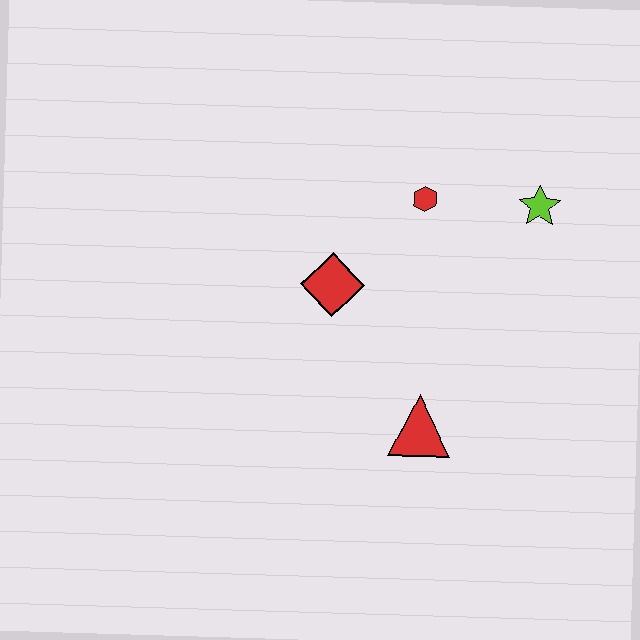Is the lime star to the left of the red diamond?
No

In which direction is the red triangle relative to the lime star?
The red triangle is below the lime star.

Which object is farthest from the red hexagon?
The red triangle is farthest from the red hexagon.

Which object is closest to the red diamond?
The red hexagon is closest to the red diamond.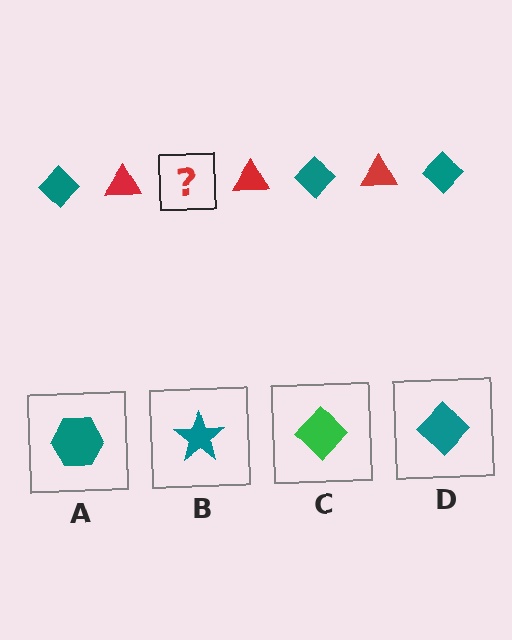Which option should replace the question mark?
Option D.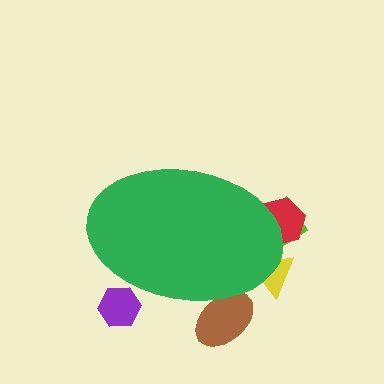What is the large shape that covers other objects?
A green ellipse.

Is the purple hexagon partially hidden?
Yes, the purple hexagon is partially hidden behind the green ellipse.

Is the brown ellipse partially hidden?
Yes, the brown ellipse is partially hidden behind the green ellipse.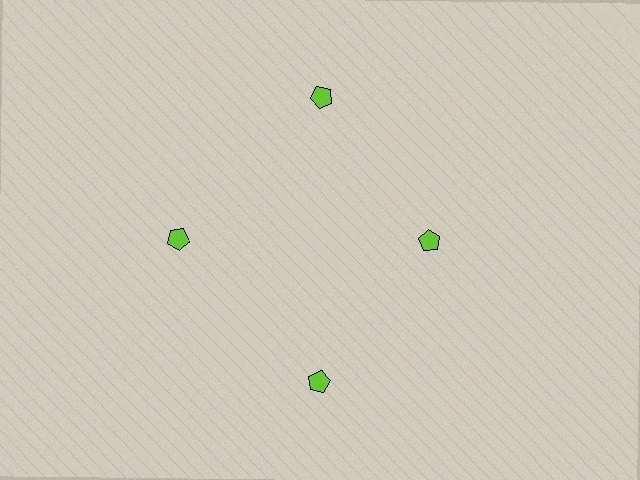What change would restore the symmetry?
The symmetry would be restored by moving it outward, back onto the ring so that all 4 pentagons sit at equal angles and equal distance from the center.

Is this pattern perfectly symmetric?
No. The 4 lime pentagons are arranged in a ring, but one element near the 3 o'clock position is pulled inward toward the center, breaking the 4-fold rotational symmetry.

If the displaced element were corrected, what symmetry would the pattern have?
It would have 4-fold rotational symmetry — the pattern would map onto itself every 90 degrees.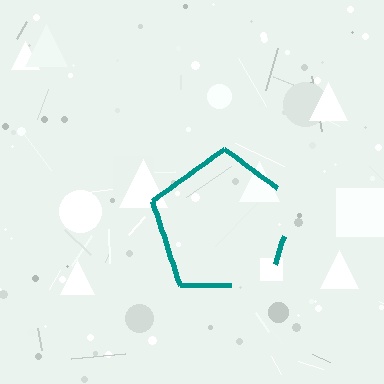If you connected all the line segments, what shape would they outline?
They would outline a pentagon.